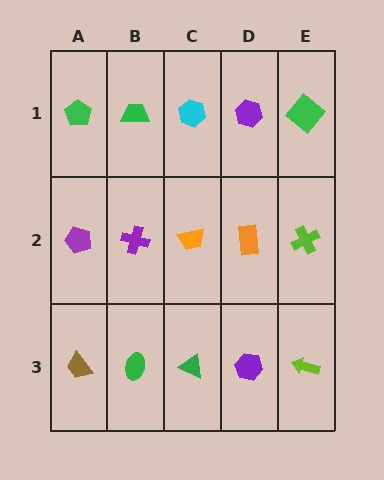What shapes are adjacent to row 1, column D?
An orange rectangle (row 2, column D), a cyan hexagon (row 1, column C), a green diamond (row 1, column E).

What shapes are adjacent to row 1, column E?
A lime cross (row 2, column E), a purple hexagon (row 1, column D).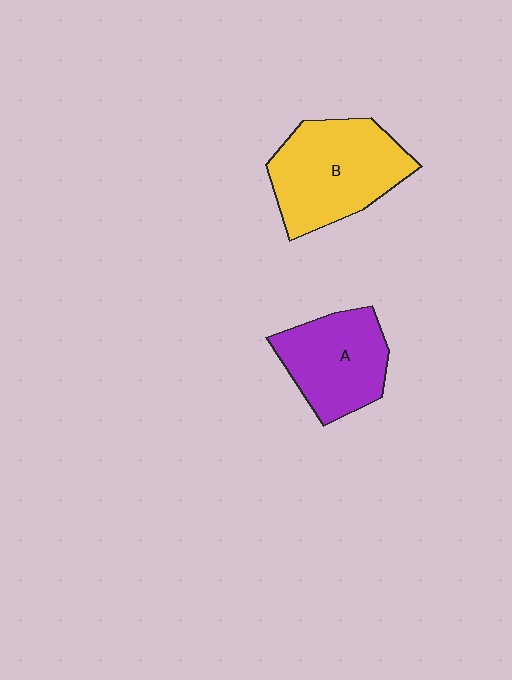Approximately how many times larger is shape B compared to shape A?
Approximately 1.3 times.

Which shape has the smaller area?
Shape A (purple).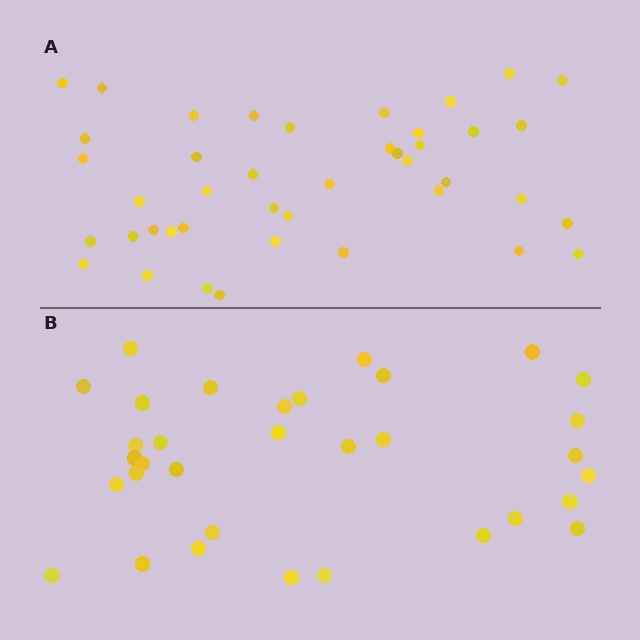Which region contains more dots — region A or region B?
Region A (the top region) has more dots.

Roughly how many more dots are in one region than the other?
Region A has roughly 8 or so more dots than region B.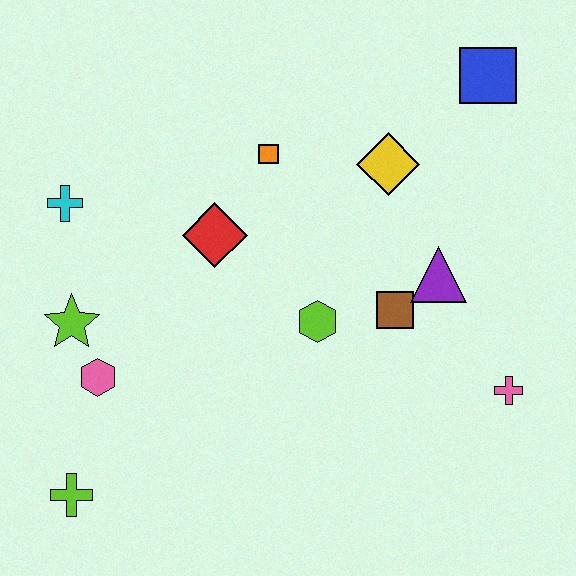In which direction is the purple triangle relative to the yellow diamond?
The purple triangle is below the yellow diamond.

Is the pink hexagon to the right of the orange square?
No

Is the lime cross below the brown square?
Yes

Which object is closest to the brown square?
The purple triangle is closest to the brown square.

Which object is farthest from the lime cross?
The blue square is farthest from the lime cross.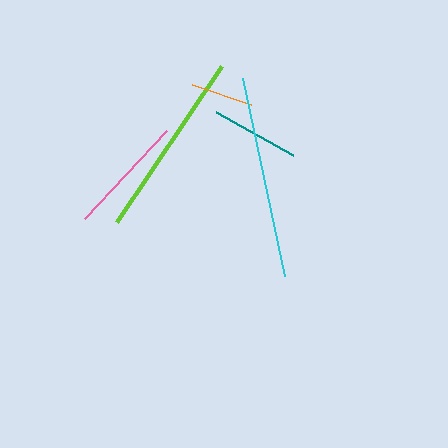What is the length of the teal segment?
The teal segment is approximately 88 pixels long.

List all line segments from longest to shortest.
From longest to shortest: cyan, lime, pink, teal, orange.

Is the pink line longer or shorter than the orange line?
The pink line is longer than the orange line.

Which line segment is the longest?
The cyan line is the longest at approximately 203 pixels.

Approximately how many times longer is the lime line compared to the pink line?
The lime line is approximately 1.6 times the length of the pink line.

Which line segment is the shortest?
The orange line is the shortest at approximately 62 pixels.